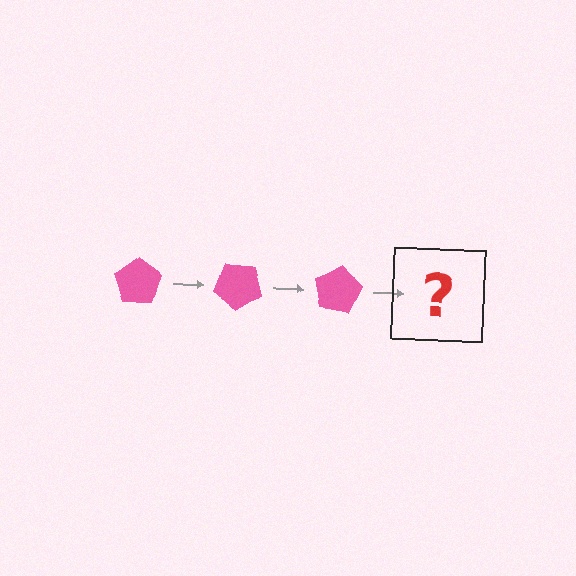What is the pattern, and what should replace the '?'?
The pattern is that the pentagon rotates 40 degrees each step. The '?' should be a pink pentagon rotated 120 degrees.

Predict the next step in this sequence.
The next step is a pink pentagon rotated 120 degrees.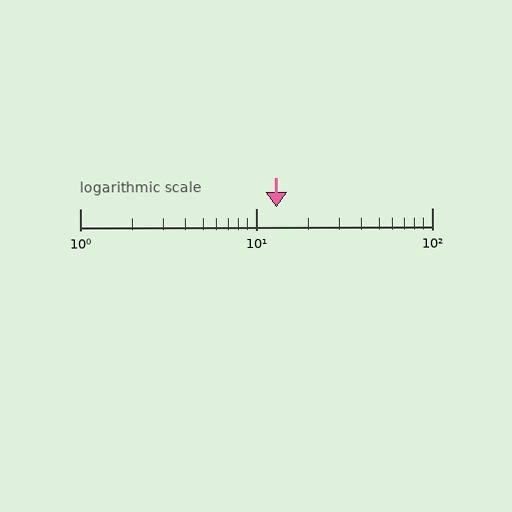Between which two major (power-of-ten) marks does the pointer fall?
The pointer is between 10 and 100.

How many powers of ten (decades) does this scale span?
The scale spans 2 decades, from 1 to 100.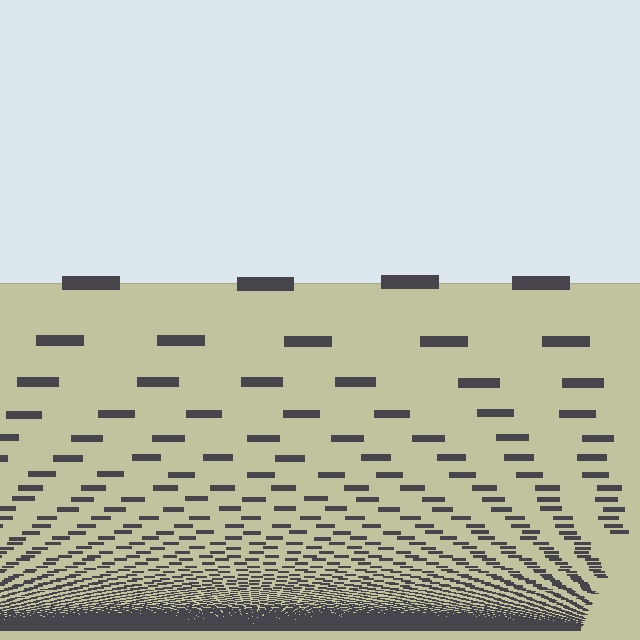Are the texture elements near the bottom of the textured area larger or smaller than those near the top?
Smaller. The gradient is inverted — elements near the bottom are smaller and denser.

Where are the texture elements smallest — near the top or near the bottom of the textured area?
Near the bottom.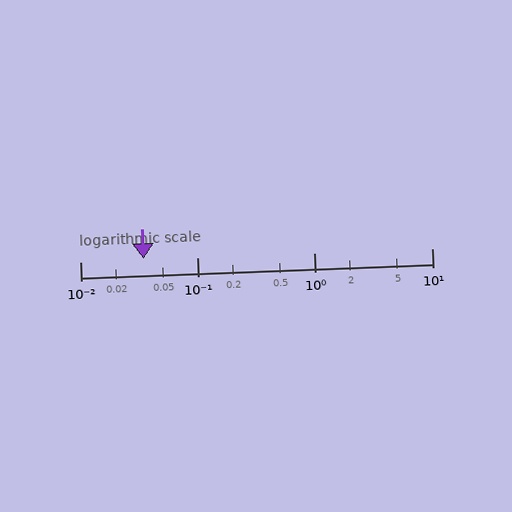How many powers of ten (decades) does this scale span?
The scale spans 3 decades, from 0.01 to 10.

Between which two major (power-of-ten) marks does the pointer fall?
The pointer is between 0.01 and 0.1.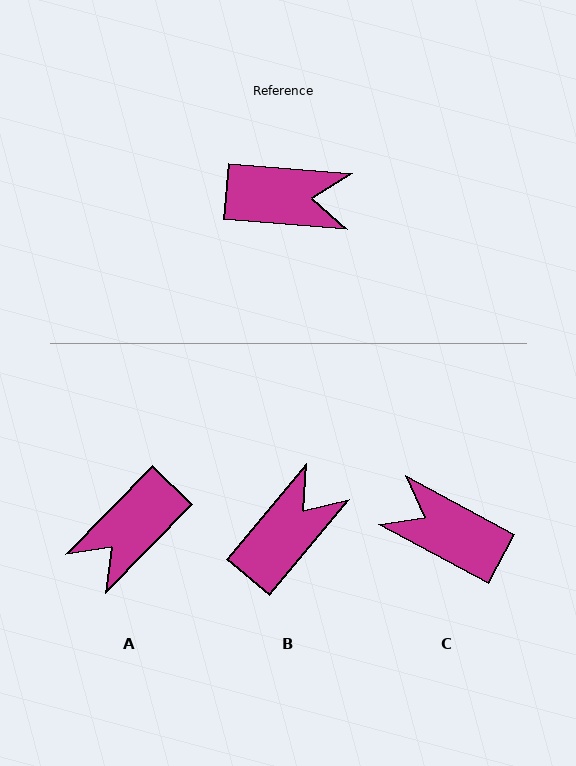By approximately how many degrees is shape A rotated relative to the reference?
Approximately 130 degrees clockwise.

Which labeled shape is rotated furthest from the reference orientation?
C, about 157 degrees away.